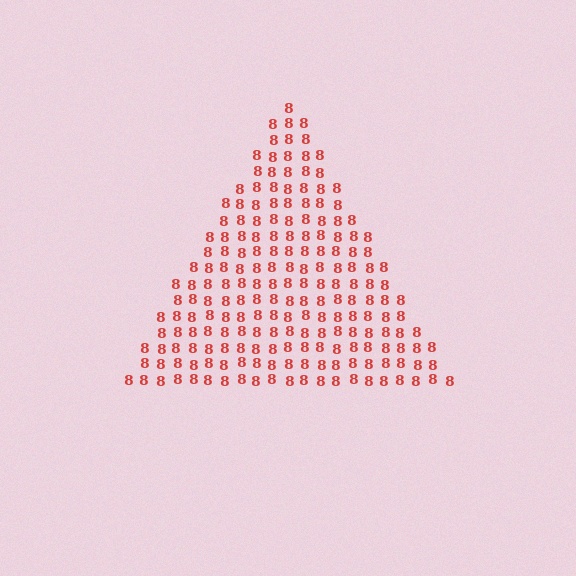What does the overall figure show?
The overall figure shows a triangle.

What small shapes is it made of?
It is made of small digit 8's.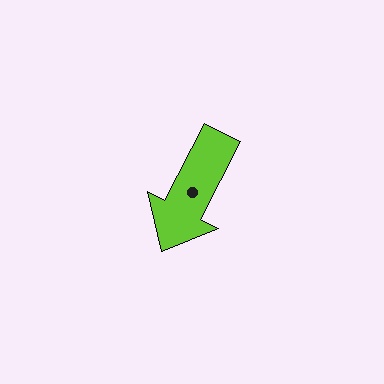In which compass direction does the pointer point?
Southwest.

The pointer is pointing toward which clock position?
Roughly 7 o'clock.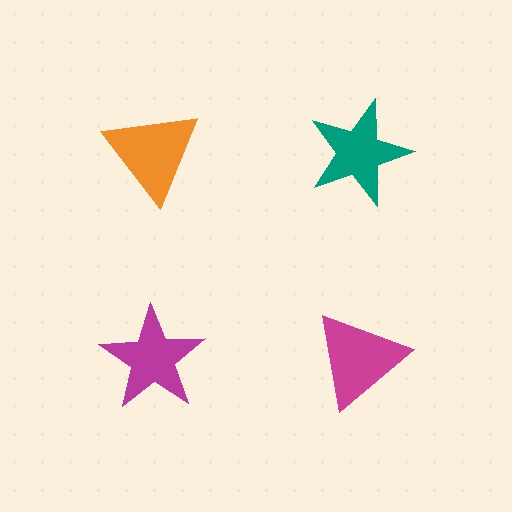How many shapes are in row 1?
2 shapes.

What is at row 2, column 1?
A magenta star.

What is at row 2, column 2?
A magenta triangle.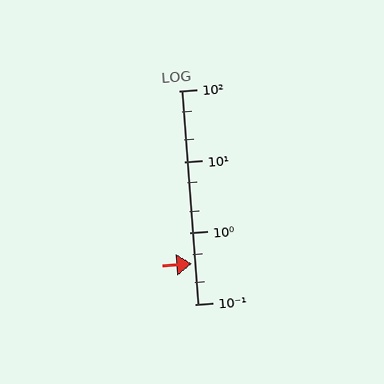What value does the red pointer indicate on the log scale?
The pointer indicates approximately 0.37.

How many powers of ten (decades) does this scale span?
The scale spans 3 decades, from 0.1 to 100.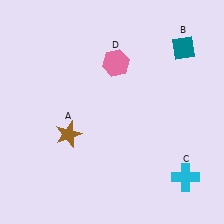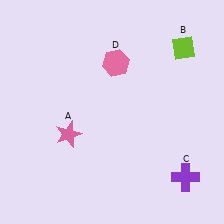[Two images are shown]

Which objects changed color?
A changed from brown to pink. B changed from teal to lime. C changed from cyan to purple.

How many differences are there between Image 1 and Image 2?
There are 3 differences between the two images.